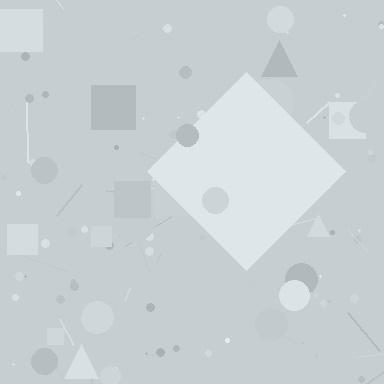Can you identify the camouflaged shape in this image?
The camouflaged shape is a diamond.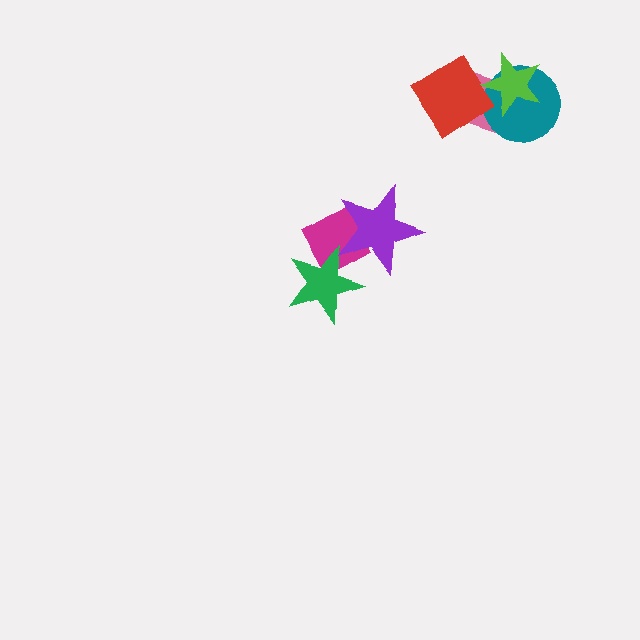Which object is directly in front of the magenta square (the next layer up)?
The green star is directly in front of the magenta square.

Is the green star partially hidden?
Yes, it is partially covered by another shape.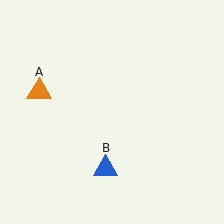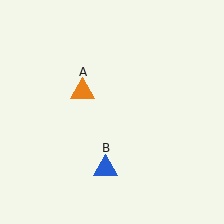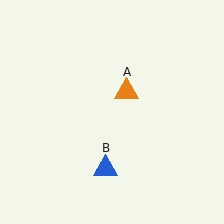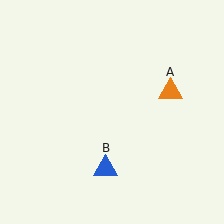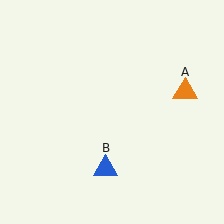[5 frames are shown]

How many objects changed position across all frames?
1 object changed position: orange triangle (object A).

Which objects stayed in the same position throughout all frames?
Blue triangle (object B) remained stationary.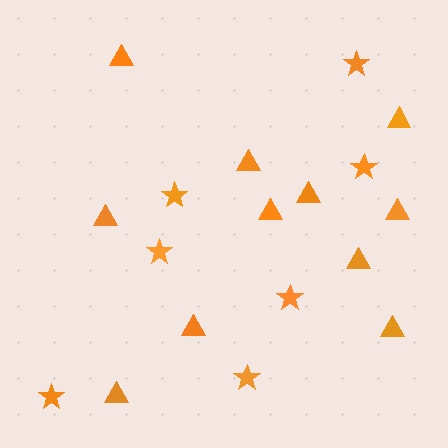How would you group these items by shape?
There are 2 groups: one group of stars (7) and one group of triangles (11).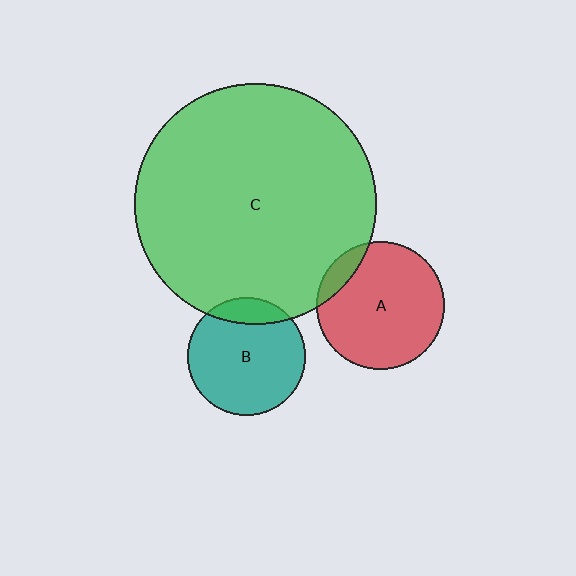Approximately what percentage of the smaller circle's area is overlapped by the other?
Approximately 10%.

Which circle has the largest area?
Circle C (green).